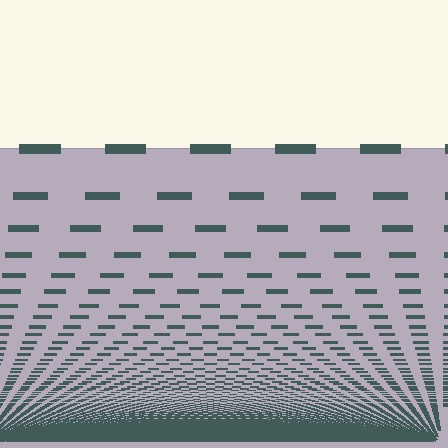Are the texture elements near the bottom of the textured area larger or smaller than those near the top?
Smaller. The gradient is inverted — elements near the bottom are smaller and denser.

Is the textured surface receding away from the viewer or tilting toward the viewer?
The surface appears to tilt toward the viewer. Texture elements get larger and sparser toward the top.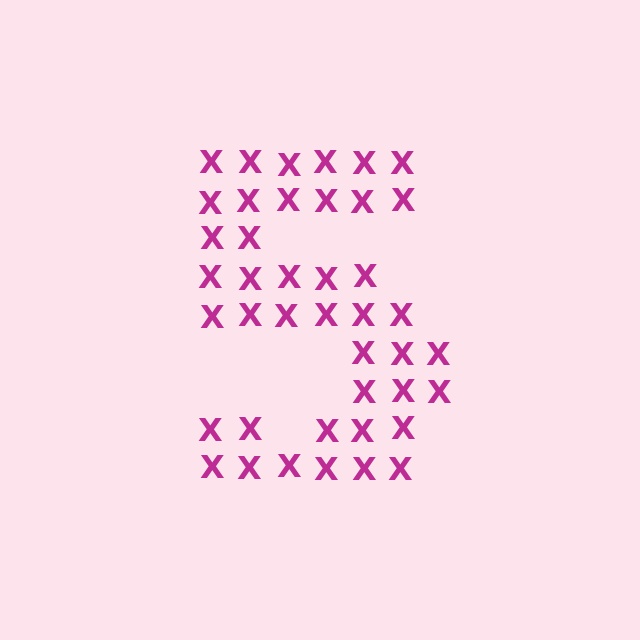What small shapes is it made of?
It is made of small letter X's.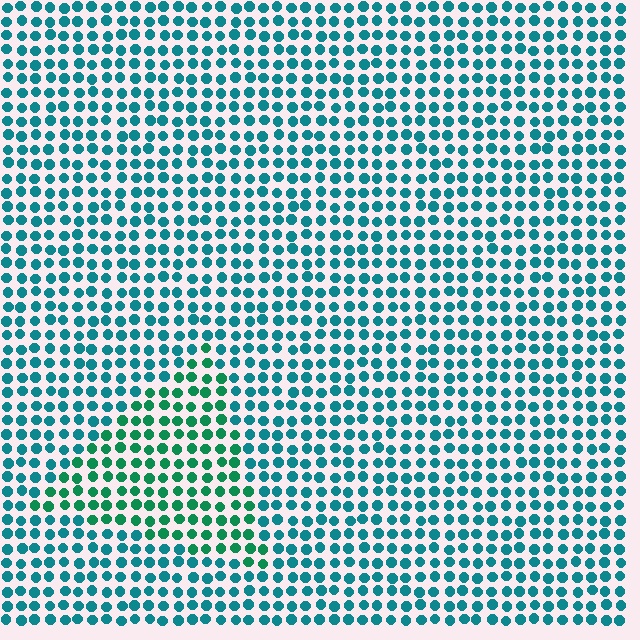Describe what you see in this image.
The image is filled with small teal elements in a uniform arrangement. A triangle-shaped region is visible where the elements are tinted to a slightly different hue, forming a subtle color boundary.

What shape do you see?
I see a triangle.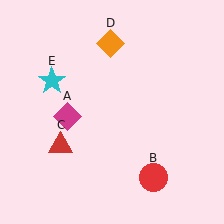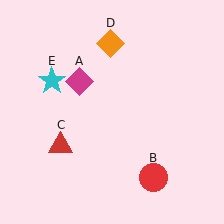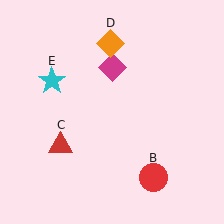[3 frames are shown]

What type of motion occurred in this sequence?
The magenta diamond (object A) rotated clockwise around the center of the scene.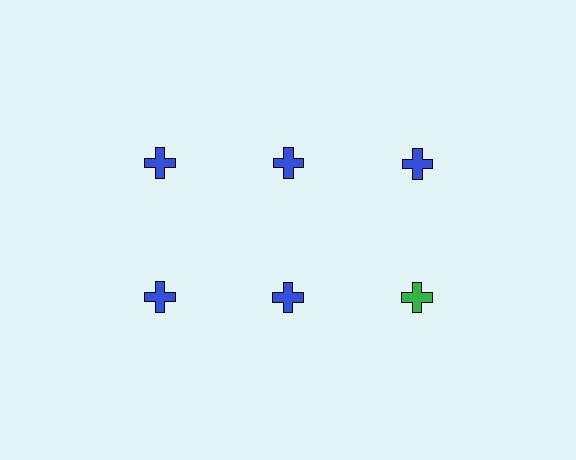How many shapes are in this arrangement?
There are 6 shapes arranged in a grid pattern.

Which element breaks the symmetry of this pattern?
The green cross in the second row, center column breaks the symmetry. All other shapes are blue crosses.